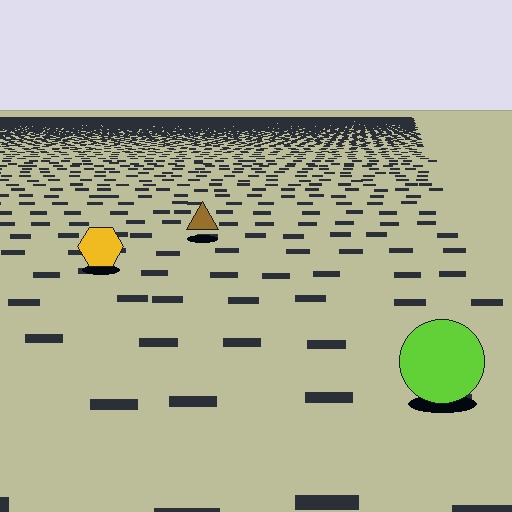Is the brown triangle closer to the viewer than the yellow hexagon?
No. The yellow hexagon is closer — you can tell from the texture gradient: the ground texture is coarser near it.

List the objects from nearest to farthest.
From nearest to farthest: the lime circle, the yellow hexagon, the brown triangle.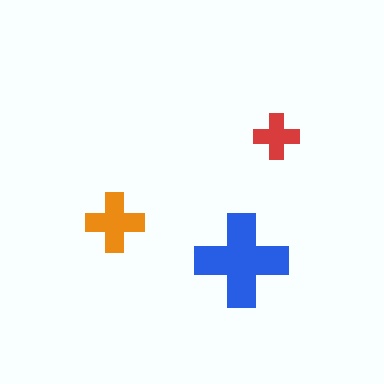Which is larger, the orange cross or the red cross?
The orange one.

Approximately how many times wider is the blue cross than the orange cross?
About 1.5 times wider.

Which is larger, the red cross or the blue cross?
The blue one.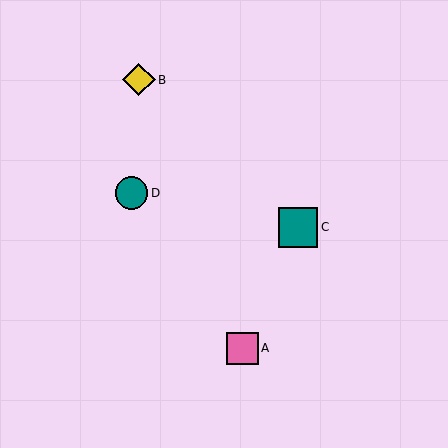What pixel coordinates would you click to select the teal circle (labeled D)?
Click at (132, 193) to select the teal circle D.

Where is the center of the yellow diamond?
The center of the yellow diamond is at (139, 80).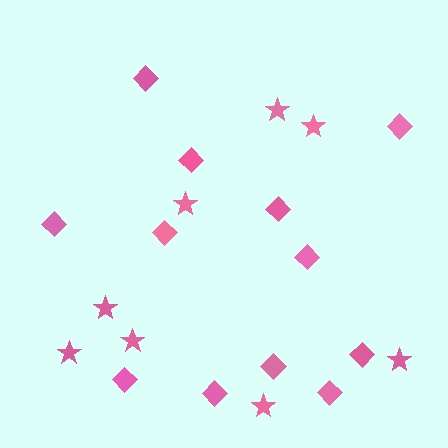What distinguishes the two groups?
There are 2 groups: one group of stars (8) and one group of diamonds (12).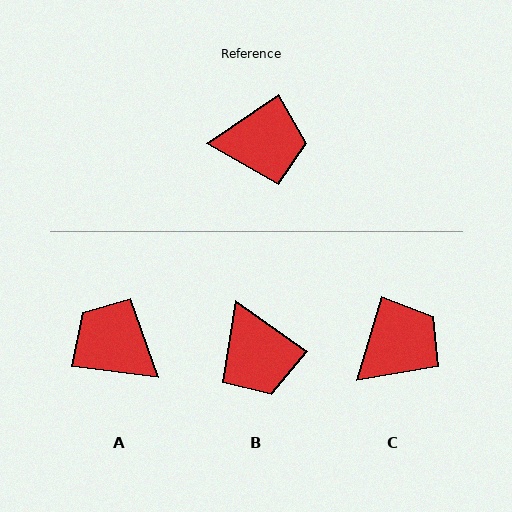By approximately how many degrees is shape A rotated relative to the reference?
Approximately 139 degrees counter-clockwise.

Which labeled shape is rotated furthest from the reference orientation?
A, about 139 degrees away.